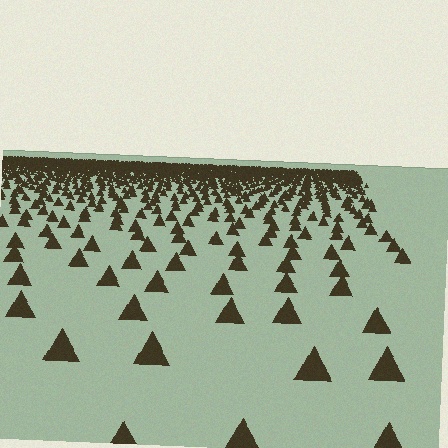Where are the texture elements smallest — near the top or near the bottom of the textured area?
Near the top.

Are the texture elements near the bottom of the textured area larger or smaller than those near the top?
Larger. Near the bottom, elements are closer to the viewer and appear at a bigger on-screen size.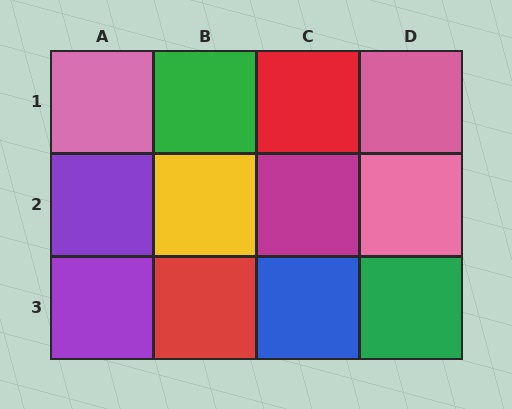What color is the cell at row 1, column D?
Pink.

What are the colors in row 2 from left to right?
Purple, yellow, magenta, pink.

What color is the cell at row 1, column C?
Red.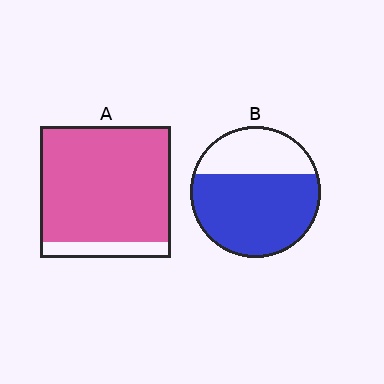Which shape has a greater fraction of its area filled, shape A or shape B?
Shape A.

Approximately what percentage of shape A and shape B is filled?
A is approximately 90% and B is approximately 65%.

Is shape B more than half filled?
Yes.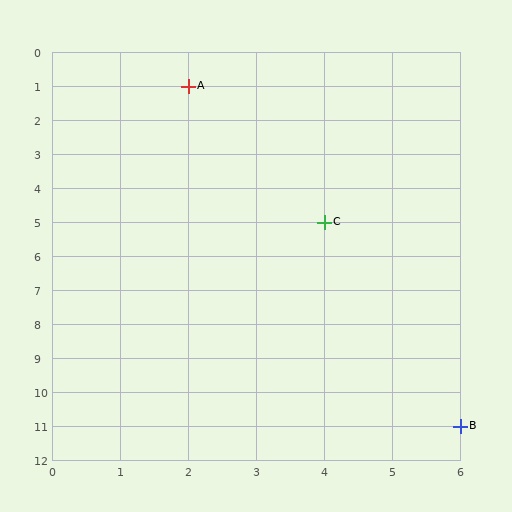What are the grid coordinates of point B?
Point B is at grid coordinates (6, 11).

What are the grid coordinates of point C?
Point C is at grid coordinates (4, 5).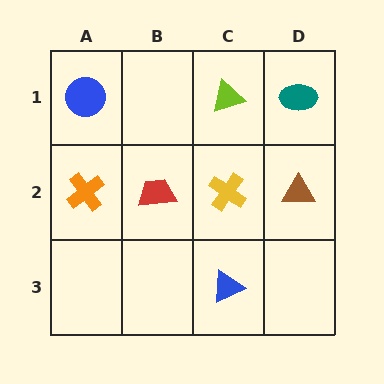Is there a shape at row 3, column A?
No, that cell is empty.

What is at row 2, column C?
A yellow cross.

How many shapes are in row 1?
3 shapes.